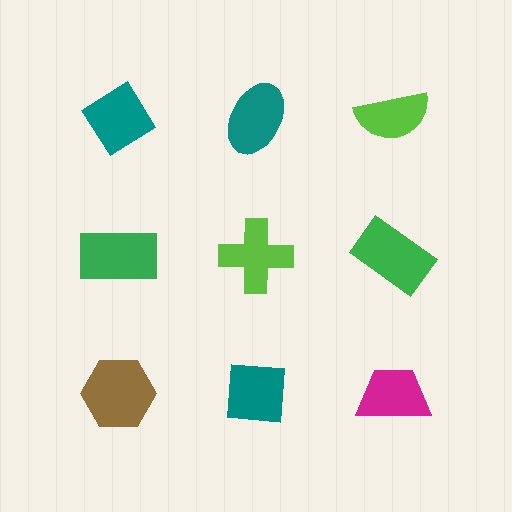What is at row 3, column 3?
A magenta trapezoid.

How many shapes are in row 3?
3 shapes.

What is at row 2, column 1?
A green rectangle.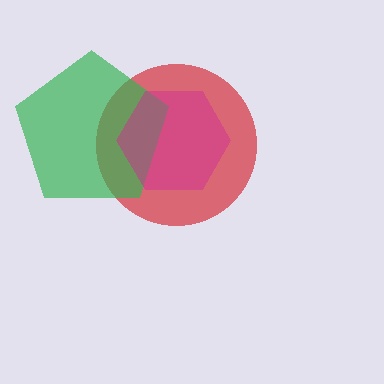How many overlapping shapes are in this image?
There are 3 overlapping shapes in the image.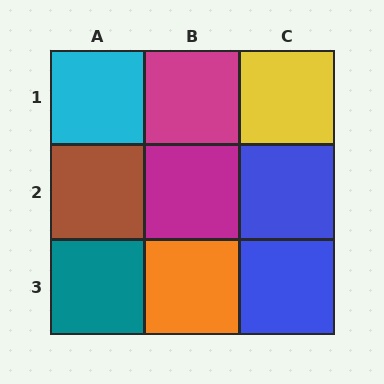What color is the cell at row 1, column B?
Magenta.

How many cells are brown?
1 cell is brown.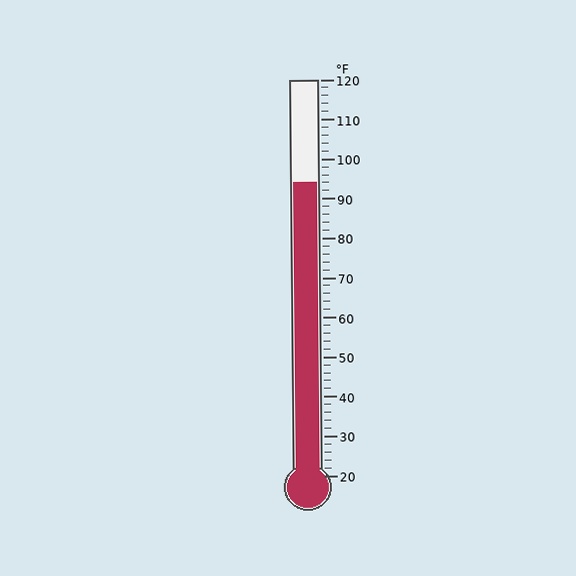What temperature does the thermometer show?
The thermometer shows approximately 94°F.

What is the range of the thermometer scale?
The thermometer scale ranges from 20°F to 120°F.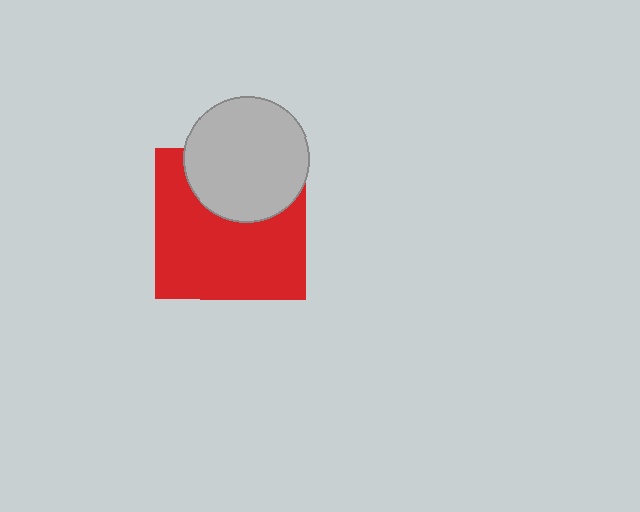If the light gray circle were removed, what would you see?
You would see the complete red square.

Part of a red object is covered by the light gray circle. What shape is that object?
It is a square.